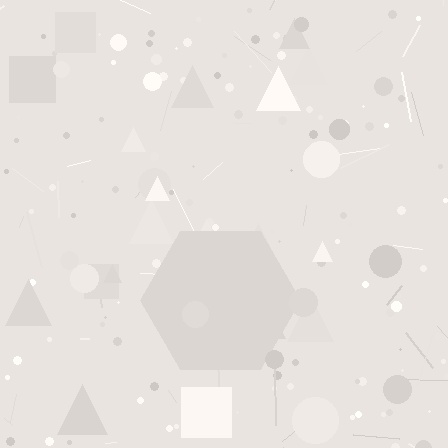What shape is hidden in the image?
A hexagon is hidden in the image.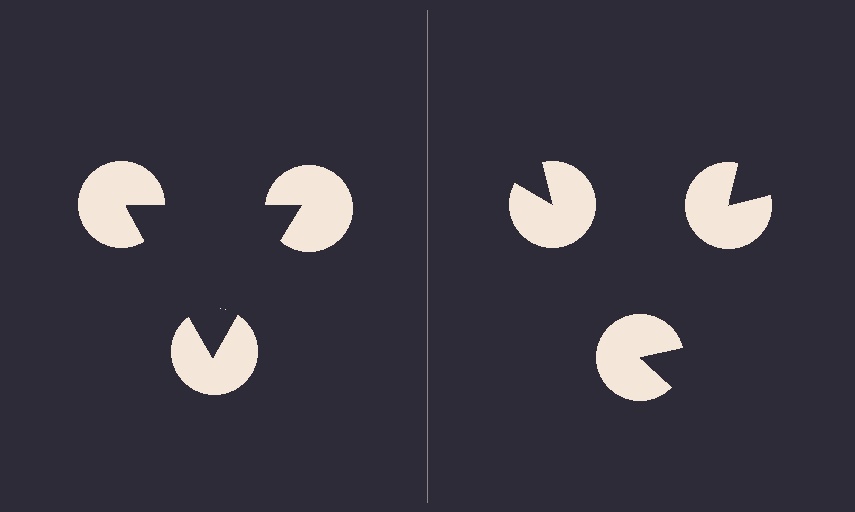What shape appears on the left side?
An illusory triangle.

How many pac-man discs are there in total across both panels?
6 — 3 on each side.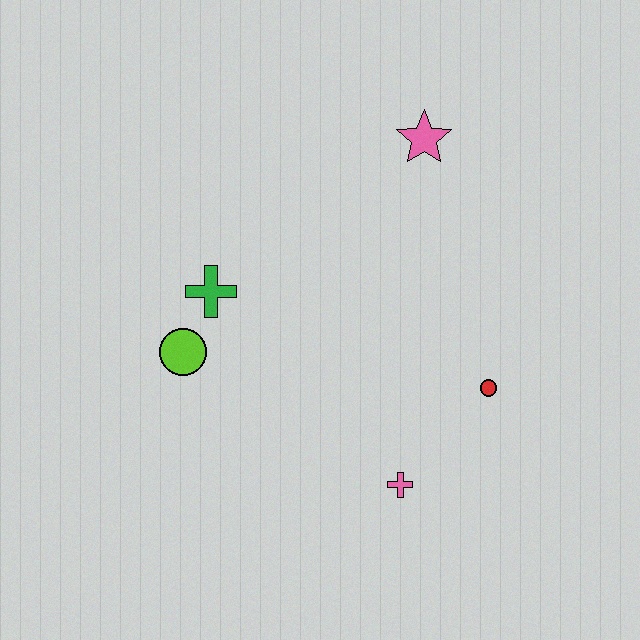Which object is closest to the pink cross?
The red circle is closest to the pink cross.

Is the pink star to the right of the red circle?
No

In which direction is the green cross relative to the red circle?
The green cross is to the left of the red circle.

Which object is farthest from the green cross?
The red circle is farthest from the green cross.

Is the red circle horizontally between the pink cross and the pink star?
No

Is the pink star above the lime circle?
Yes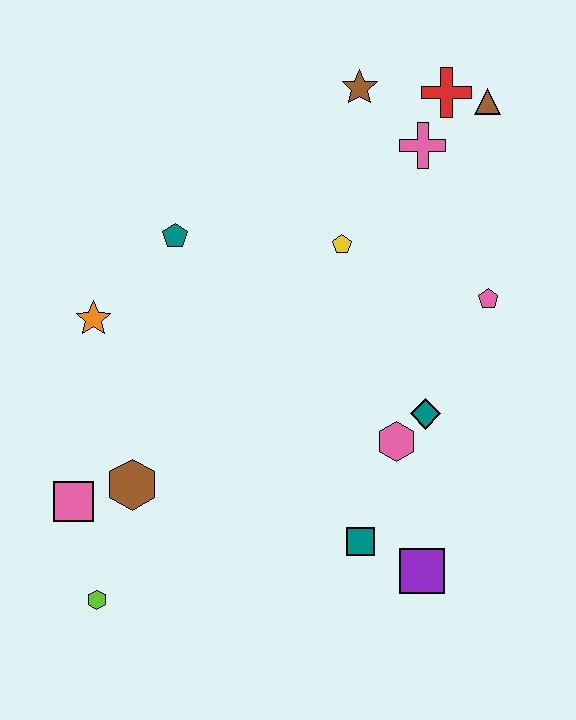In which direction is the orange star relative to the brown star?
The orange star is to the left of the brown star.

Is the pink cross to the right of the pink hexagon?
Yes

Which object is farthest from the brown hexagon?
The brown triangle is farthest from the brown hexagon.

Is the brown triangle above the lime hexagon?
Yes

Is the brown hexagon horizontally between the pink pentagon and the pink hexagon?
No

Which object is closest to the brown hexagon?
The pink square is closest to the brown hexagon.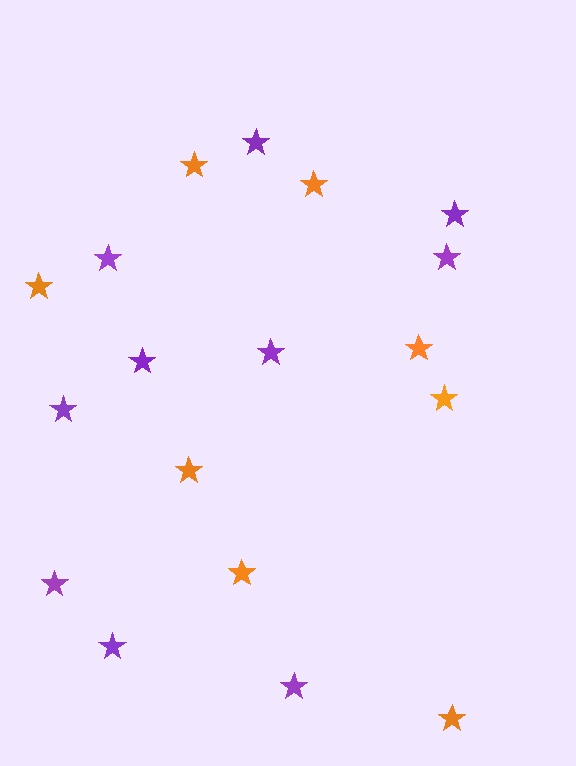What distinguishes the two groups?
There are 2 groups: one group of purple stars (10) and one group of orange stars (8).